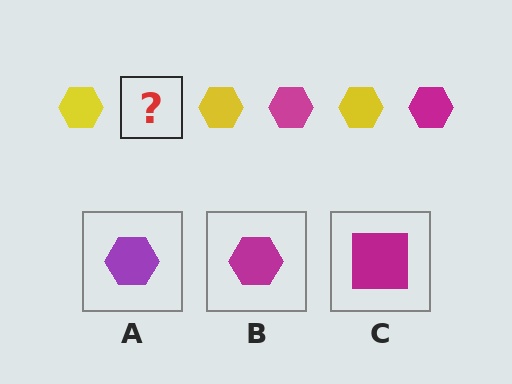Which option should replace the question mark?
Option B.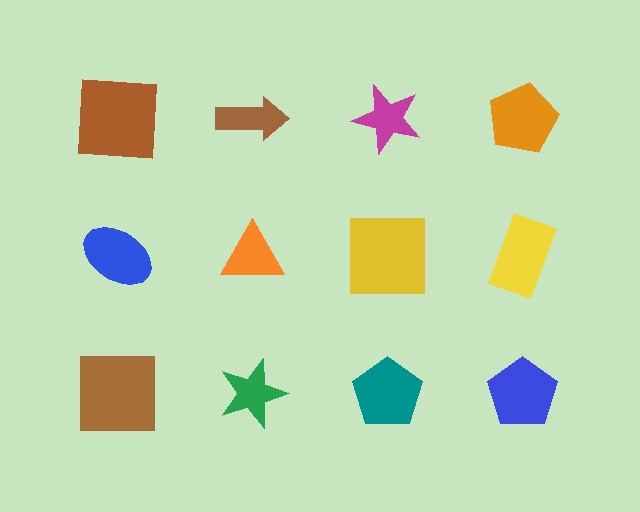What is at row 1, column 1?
A brown square.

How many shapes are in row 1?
4 shapes.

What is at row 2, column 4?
A yellow rectangle.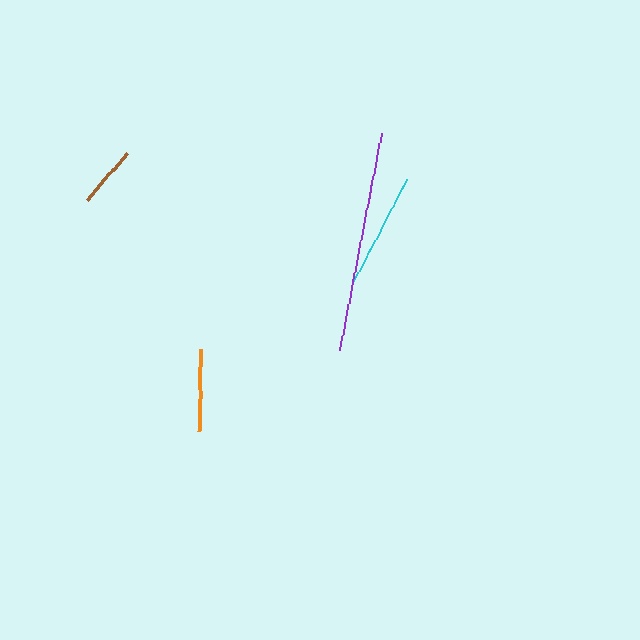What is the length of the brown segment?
The brown segment is approximately 62 pixels long.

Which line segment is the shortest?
The brown line is the shortest at approximately 62 pixels.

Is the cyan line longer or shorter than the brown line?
The cyan line is longer than the brown line.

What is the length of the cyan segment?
The cyan segment is approximately 116 pixels long.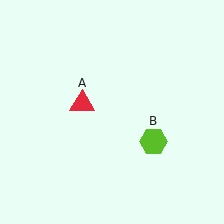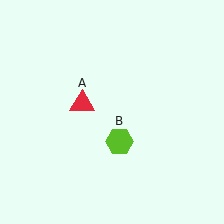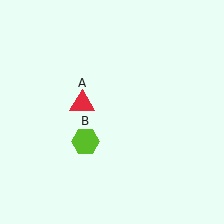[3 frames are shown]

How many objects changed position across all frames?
1 object changed position: lime hexagon (object B).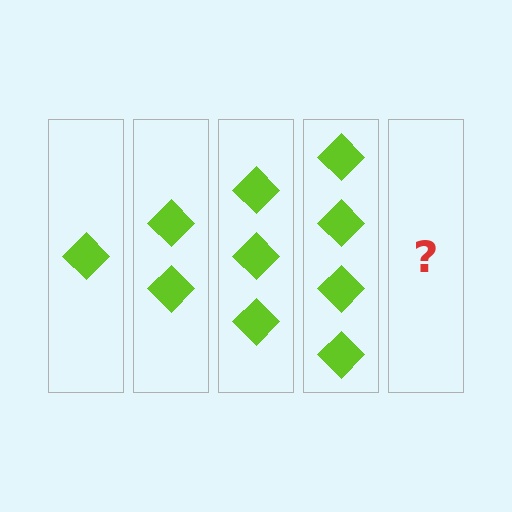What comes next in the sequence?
The next element should be 5 diamonds.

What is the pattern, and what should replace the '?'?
The pattern is that each step adds one more diamond. The '?' should be 5 diamonds.